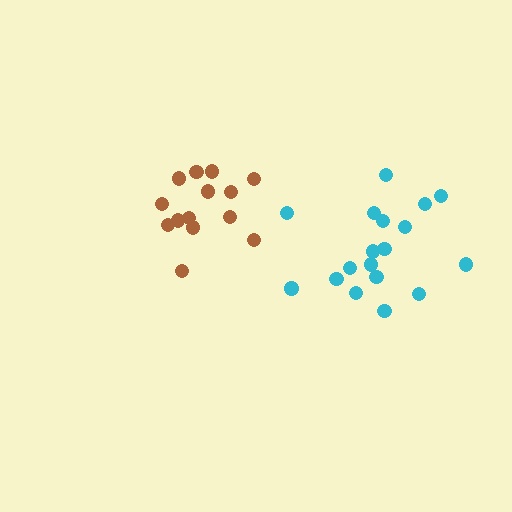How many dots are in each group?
Group 1: 14 dots, Group 2: 18 dots (32 total).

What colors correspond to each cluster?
The clusters are colored: brown, cyan.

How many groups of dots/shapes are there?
There are 2 groups.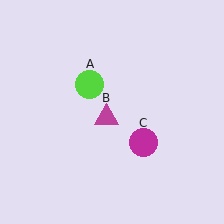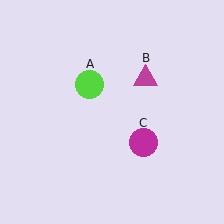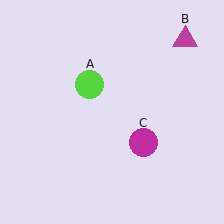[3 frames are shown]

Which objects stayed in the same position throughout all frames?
Lime circle (object A) and magenta circle (object C) remained stationary.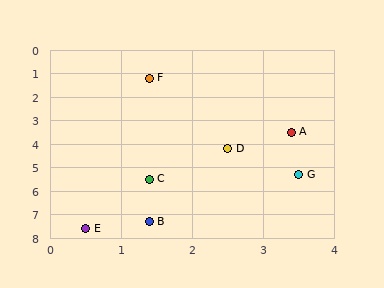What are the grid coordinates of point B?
Point B is at approximately (1.4, 7.3).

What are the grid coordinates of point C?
Point C is at approximately (1.4, 5.5).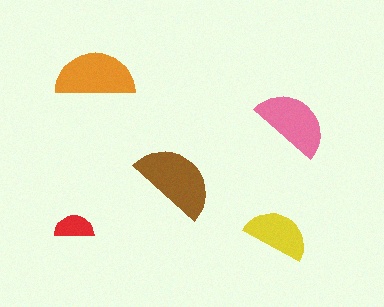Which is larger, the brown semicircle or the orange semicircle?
The brown one.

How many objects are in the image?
There are 5 objects in the image.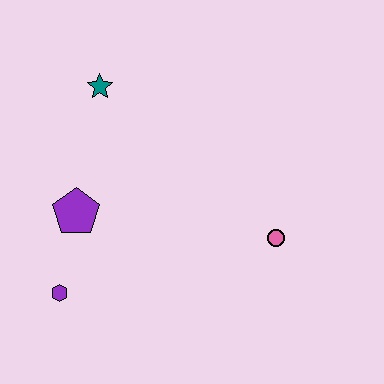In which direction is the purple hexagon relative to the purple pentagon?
The purple hexagon is below the purple pentagon.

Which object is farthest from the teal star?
The pink circle is farthest from the teal star.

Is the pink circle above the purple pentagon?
No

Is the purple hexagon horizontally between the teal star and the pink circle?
No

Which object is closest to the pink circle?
The purple pentagon is closest to the pink circle.